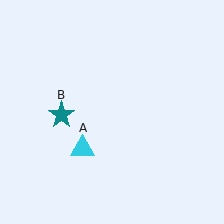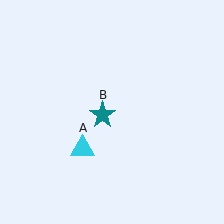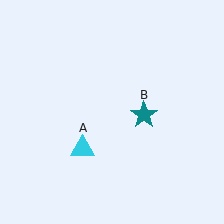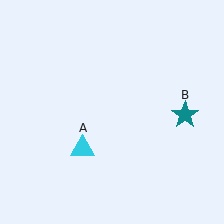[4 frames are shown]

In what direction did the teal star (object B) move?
The teal star (object B) moved right.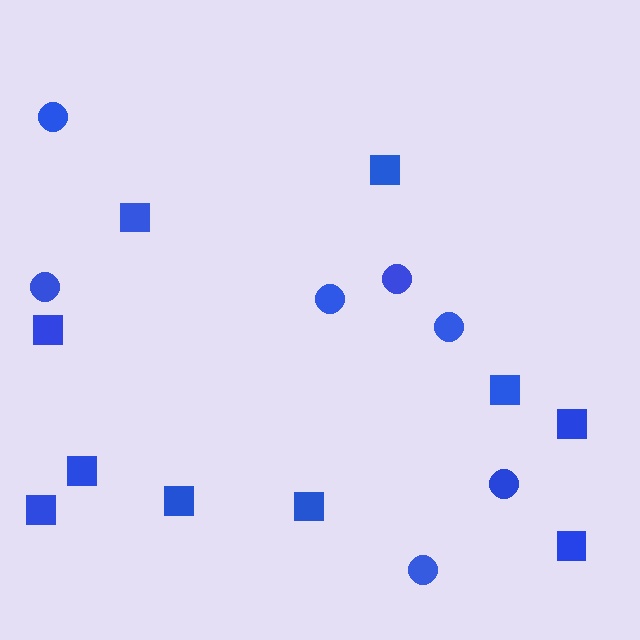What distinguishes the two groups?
There are 2 groups: one group of squares (10) and one group of circles (7).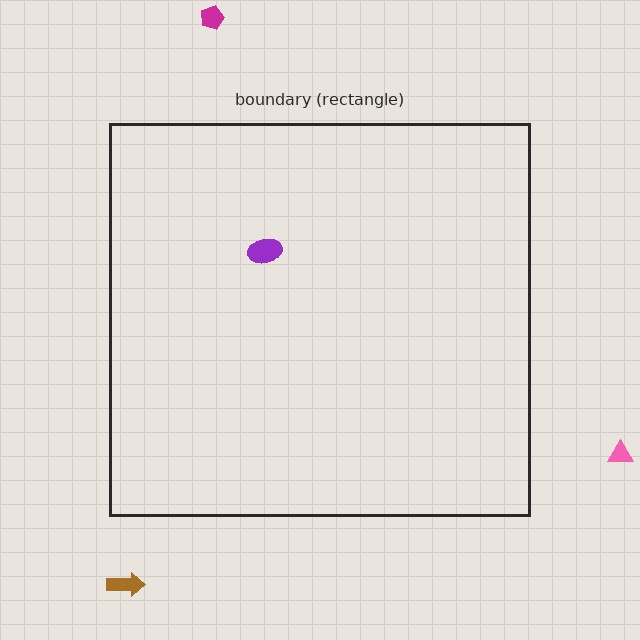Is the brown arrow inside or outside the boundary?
Outside.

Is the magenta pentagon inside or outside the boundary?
Outside.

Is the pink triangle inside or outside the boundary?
Outside.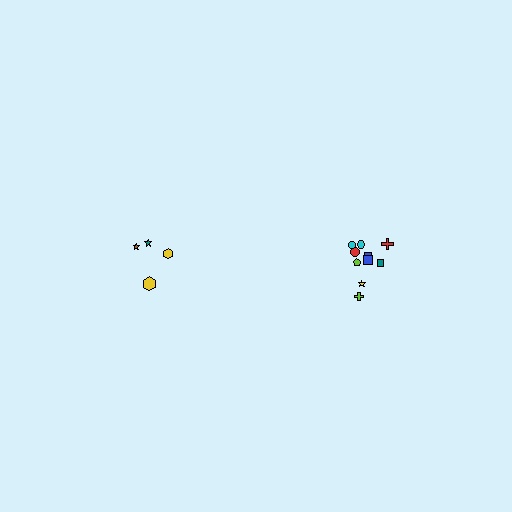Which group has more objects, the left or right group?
The right group.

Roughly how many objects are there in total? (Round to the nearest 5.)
Roughly 15 objects in total.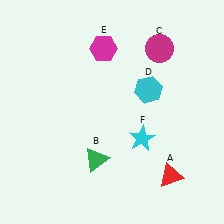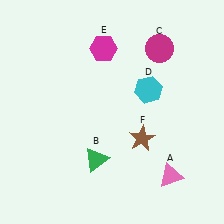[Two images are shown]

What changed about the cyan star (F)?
In Image 1, F is cyan. In Image 2, it changed to brown.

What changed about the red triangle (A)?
In Image 1, A is red. In Image 2, it changed to pink.